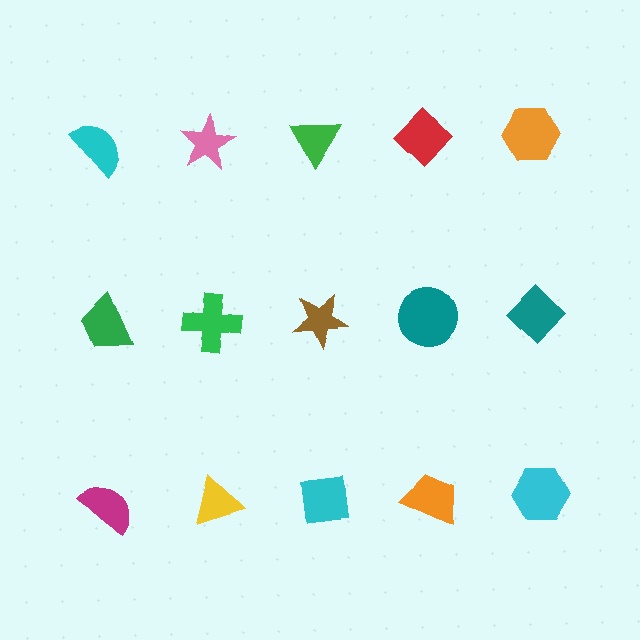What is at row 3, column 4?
An orange trapezoid.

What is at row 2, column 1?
A green trapezoid.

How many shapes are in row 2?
5 shapes.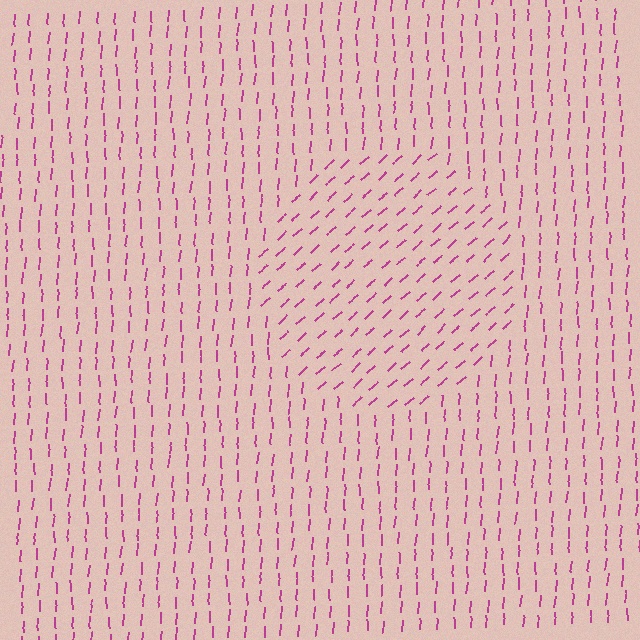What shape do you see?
I see a circle.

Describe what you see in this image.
The image is filled with small magenta line segments. A circle region in the image has lines oriented differently from the surrounding lines, creating a visible texture boundary.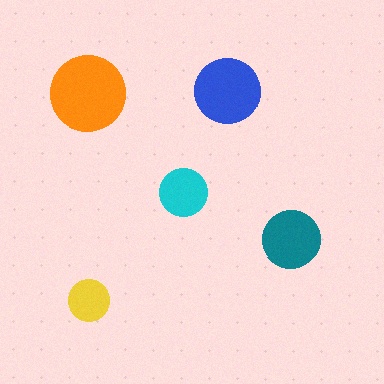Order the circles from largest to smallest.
the orange one, the blue one, the teal one, the cyan one, the yellow one.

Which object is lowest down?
The yellow circle is bottommost.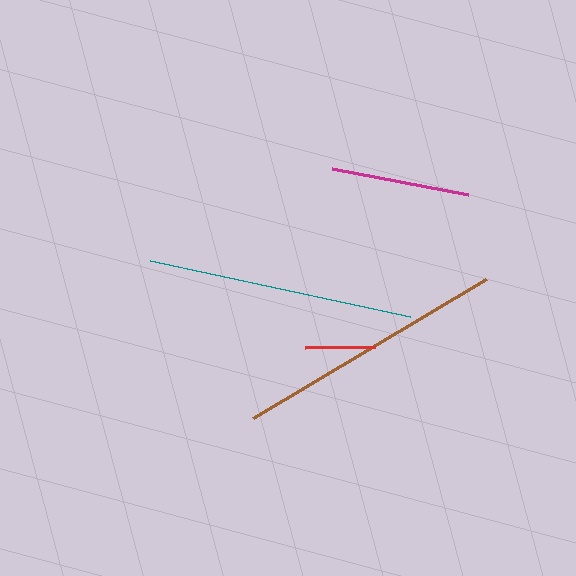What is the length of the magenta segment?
The magenta segment is approximately 139 pixels long.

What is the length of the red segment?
The red segment is approximately 71 pixels long.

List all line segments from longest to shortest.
From longest to shortest: brown, teal, magenta, red.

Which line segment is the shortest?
The red line is the shortest at approximately 71 pixels.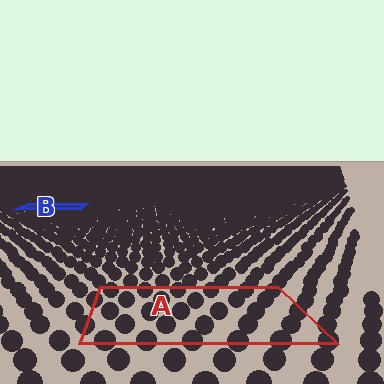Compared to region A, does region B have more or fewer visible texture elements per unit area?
Region B has more texture elements per unit area — they are packed more densely because it is farther away.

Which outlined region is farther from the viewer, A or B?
Region B is farther from the viewer — the texture elements inside it appear smaller and more densely packed.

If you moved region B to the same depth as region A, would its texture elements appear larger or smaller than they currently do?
They would appear larger. At a closer depth, the same texture elements are projected at a bigger on-screen size.